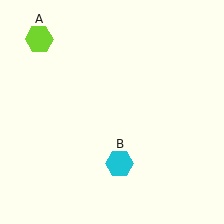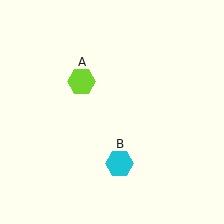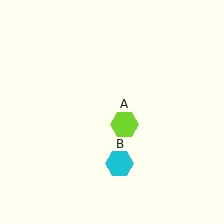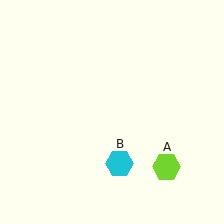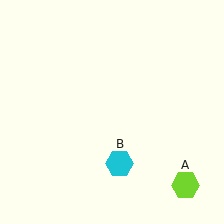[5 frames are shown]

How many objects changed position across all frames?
1 object changed position: lime hexagon (object A).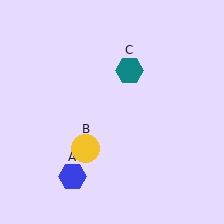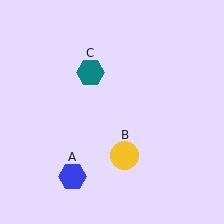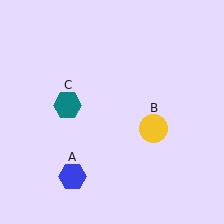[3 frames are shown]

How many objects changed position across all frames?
2 objects changed position: yellow circle (object B), teal hexagon (object C).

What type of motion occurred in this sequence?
The yellow circle (object B), teal hexagon (object C) rotated counterclockwise around the center of the scene.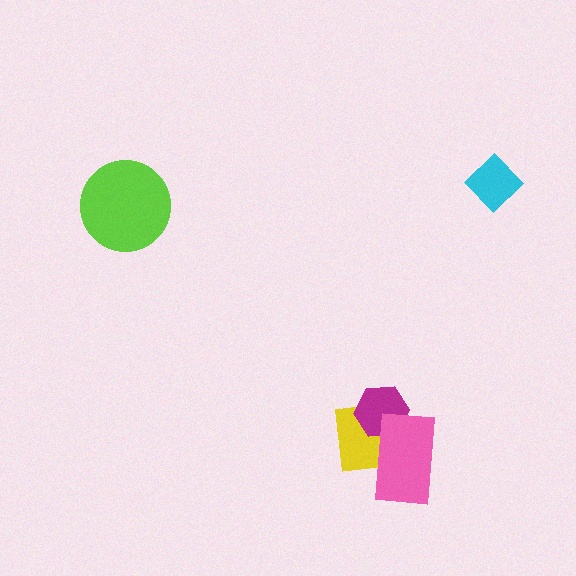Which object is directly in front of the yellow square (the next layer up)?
The magenta hexagon is directly in front of the yellow square.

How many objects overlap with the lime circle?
0 objects overlap with the lime circle.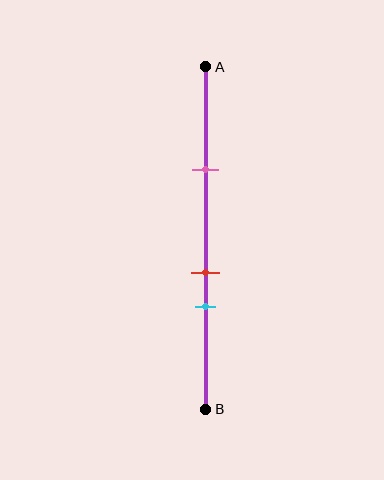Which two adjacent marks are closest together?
The red and cyan marks are the closest adjacent pair.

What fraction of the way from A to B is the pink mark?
The pink mark is approximately 30% (0.3) of the way from A to B.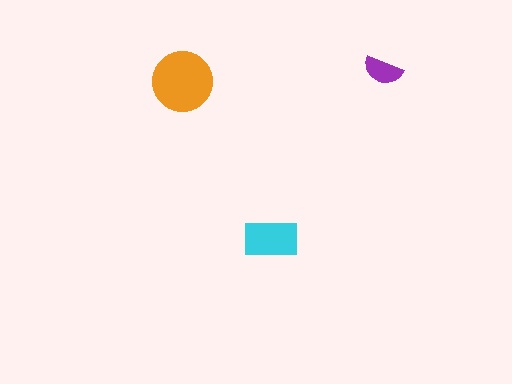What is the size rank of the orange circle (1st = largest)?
1st.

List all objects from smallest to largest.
The purple semicircle, the cyan rectangle, the orange circle.